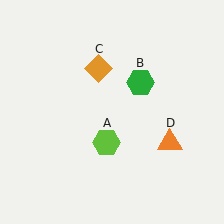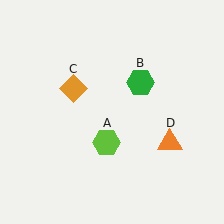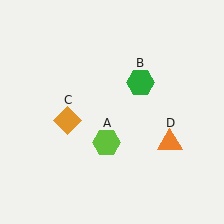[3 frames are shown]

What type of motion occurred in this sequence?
The orange diamond (object C) rotated counterclockwise around the center of the scene.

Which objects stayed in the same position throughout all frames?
Lime hexagon (object A) and green hexagon (object B) and orange triangle (object D) remained stationary.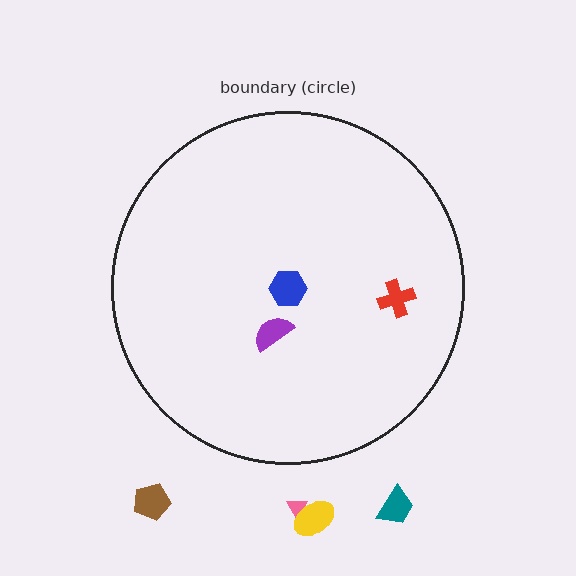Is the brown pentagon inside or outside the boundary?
Outside.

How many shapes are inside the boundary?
3 inside, 4 outside.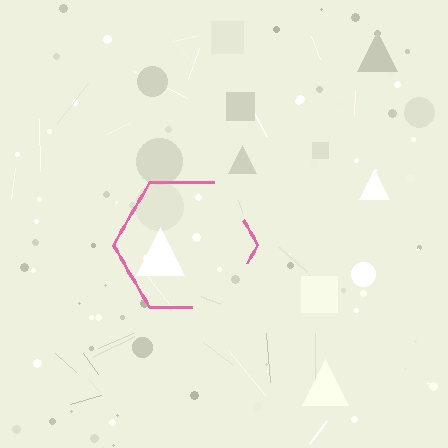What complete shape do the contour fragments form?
The contour fragments form a hexagon.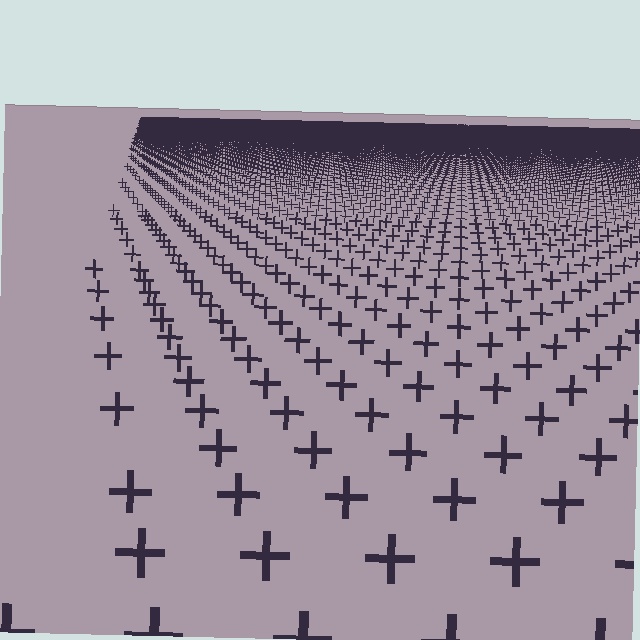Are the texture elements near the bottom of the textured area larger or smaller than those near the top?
Larger. Near the bottom, elements are closer to the viewer and appear at a bigger on-screen size.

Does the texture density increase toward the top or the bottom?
Density increases toward the top.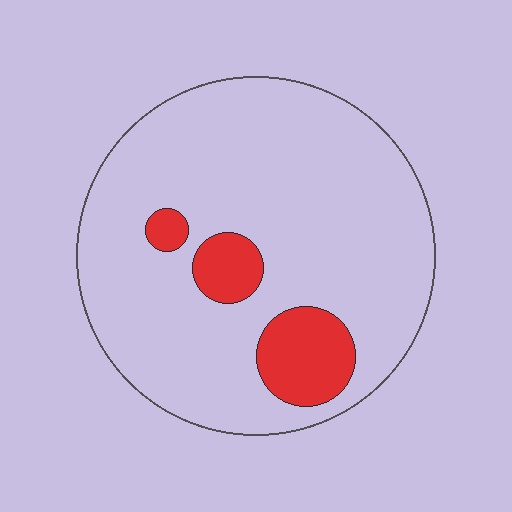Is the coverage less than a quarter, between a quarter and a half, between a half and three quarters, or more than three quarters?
Less than a quarter.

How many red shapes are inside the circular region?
3.